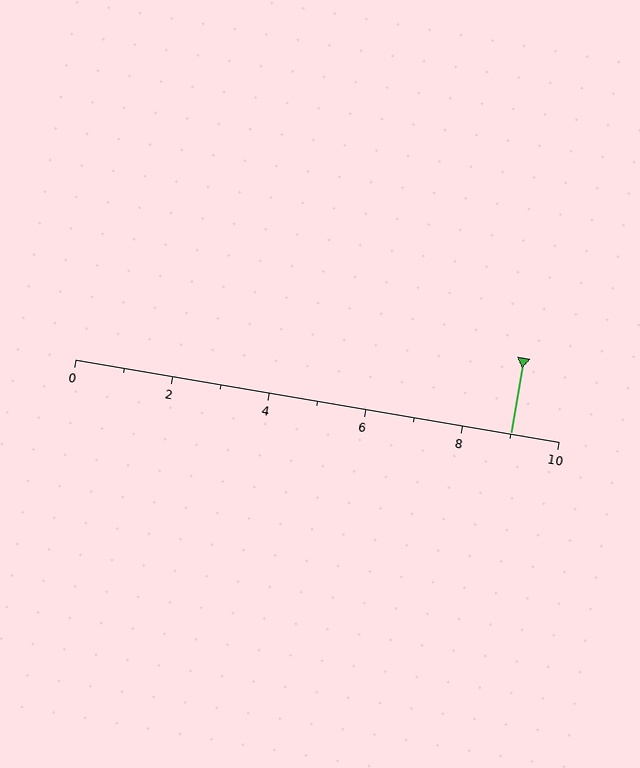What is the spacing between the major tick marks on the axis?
The major ticks are spaced 2 apart.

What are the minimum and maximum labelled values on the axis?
The axis runs from 0 to 10.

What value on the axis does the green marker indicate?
The marker indicates approximately 9.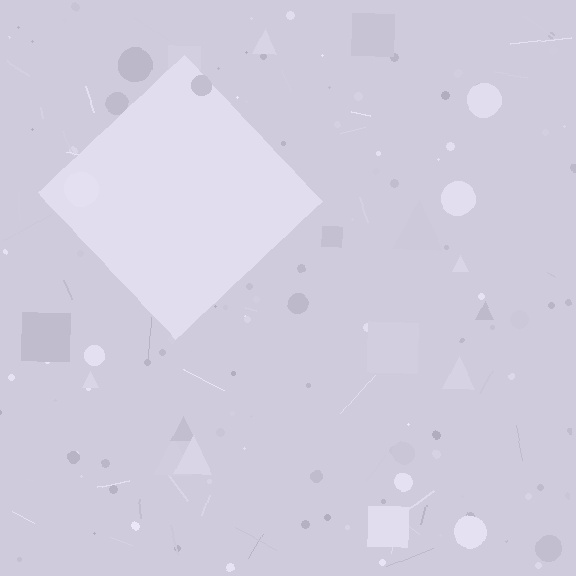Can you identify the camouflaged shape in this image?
The camouflaged shape is a diamond.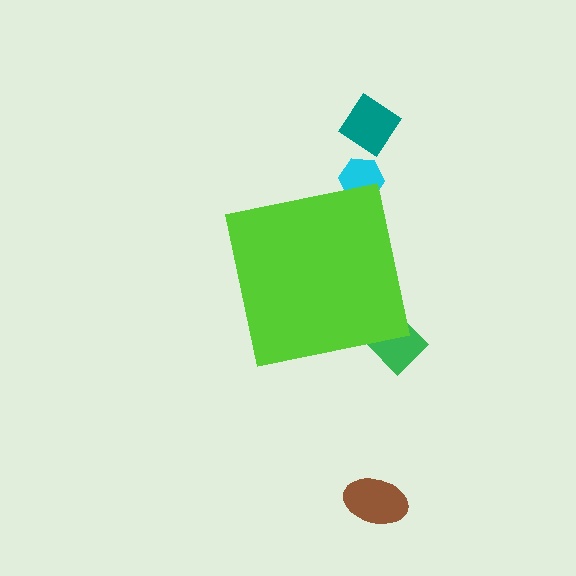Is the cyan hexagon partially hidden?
Yes, the cyan hexagon is partially hidden behind the lime square.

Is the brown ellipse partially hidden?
No, the brown ellipse is fully visible.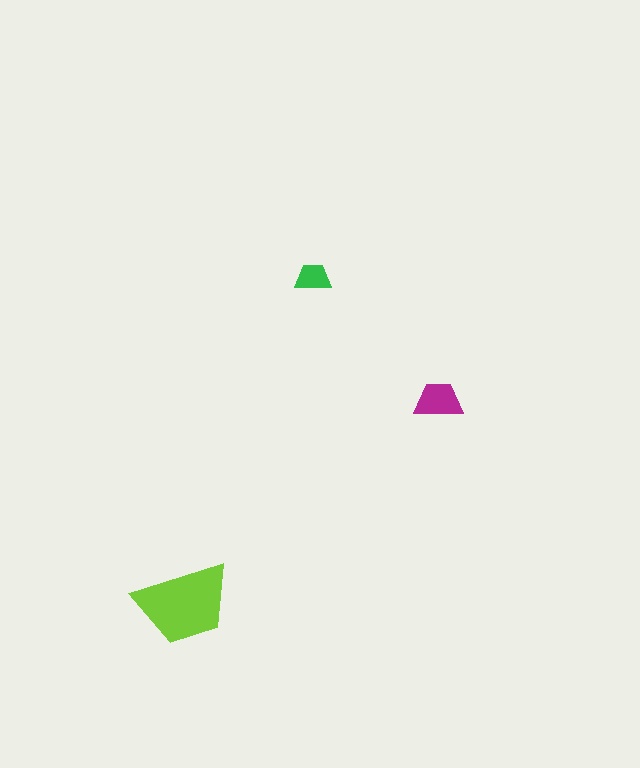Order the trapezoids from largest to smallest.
the lime one, the magenta one, the green one.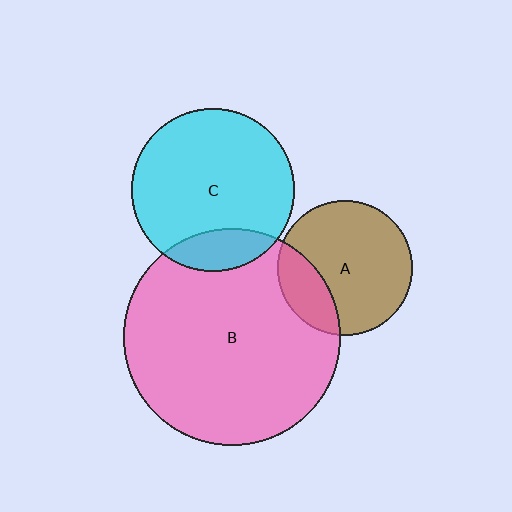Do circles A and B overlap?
Yes.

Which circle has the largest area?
Circle B (pink).